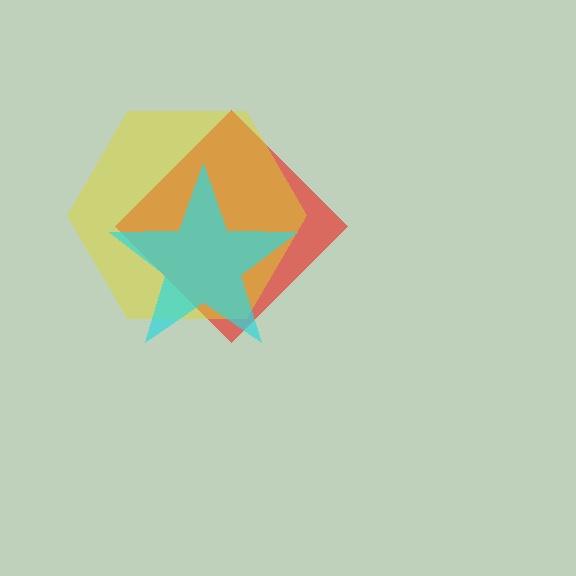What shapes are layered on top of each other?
The layered shapes are: a red diamond, a yellow hexagon, a cyan star.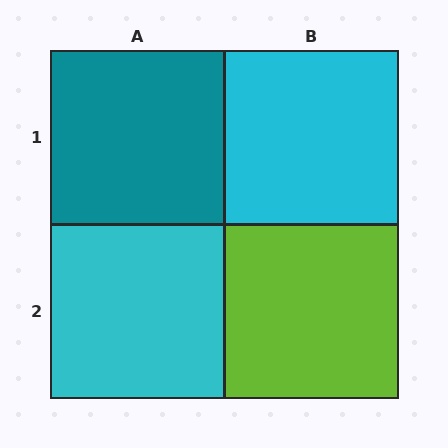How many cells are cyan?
2 cells are cyan.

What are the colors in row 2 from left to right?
Cyan, lime.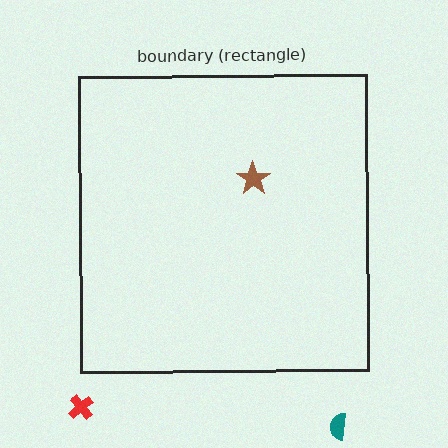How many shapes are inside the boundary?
1 inside, 2 outside.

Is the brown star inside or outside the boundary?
Inside.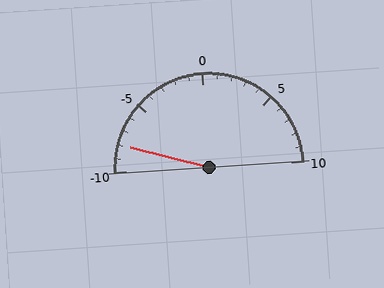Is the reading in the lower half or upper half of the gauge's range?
The reading is in the lower half of the range (-10 to 10).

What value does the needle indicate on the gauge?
The needle indicates approximately -8.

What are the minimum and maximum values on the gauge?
The gauge ranges from -10 to 10.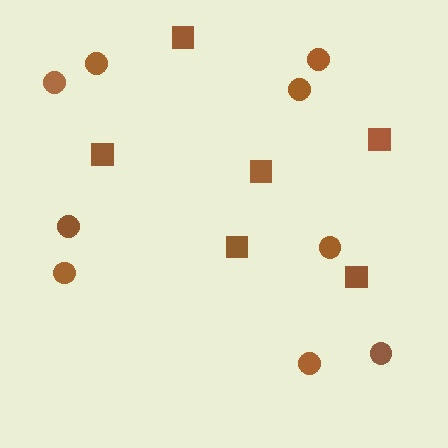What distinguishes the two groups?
There are 2 groups: one group of circles (9) and one group of squares (6).